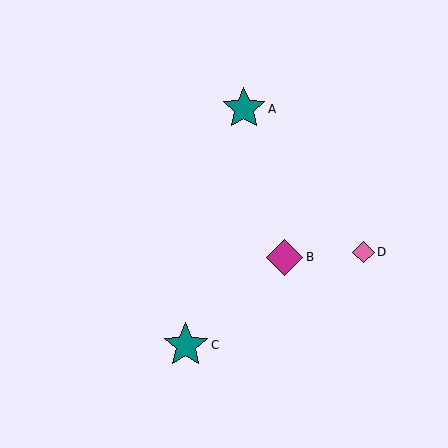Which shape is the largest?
The teal star (labeled C) is the largest.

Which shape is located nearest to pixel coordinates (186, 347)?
The teal star (labeled C) at (186, 345) is nearest to that location.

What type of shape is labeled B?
Shape B is a magenta diamond.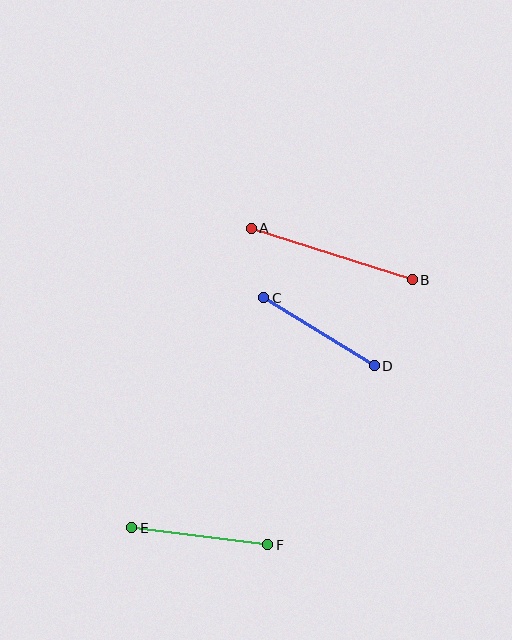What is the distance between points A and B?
The distance is approximately 169 pixels.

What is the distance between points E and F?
The distance is approximately 137 pixels.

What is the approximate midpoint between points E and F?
The midpoint is at approximately (200, 536) pixels.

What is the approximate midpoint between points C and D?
The midpoint is at approximately (319, 332) pixels.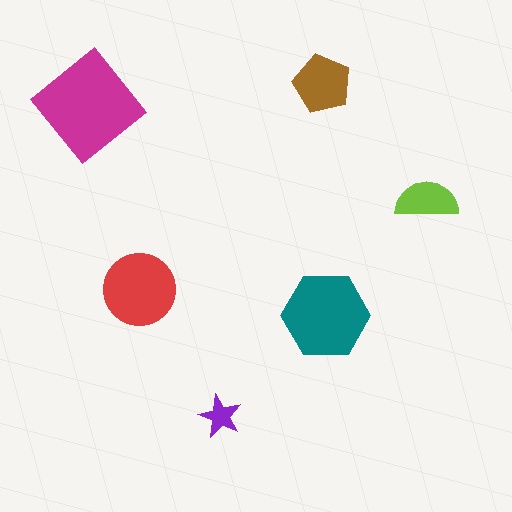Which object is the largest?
The magenta diamond.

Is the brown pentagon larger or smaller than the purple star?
Larger.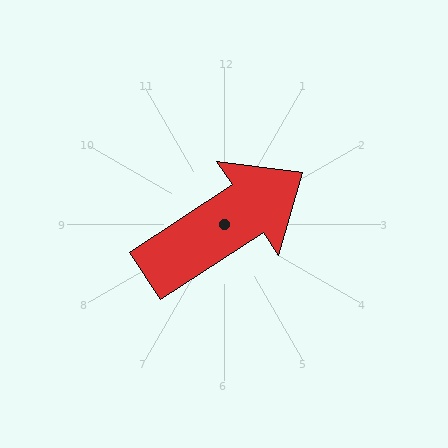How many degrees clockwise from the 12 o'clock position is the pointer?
Approximately 57 degrees.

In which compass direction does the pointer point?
Northeast.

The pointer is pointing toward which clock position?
Roughly 2 o'clock.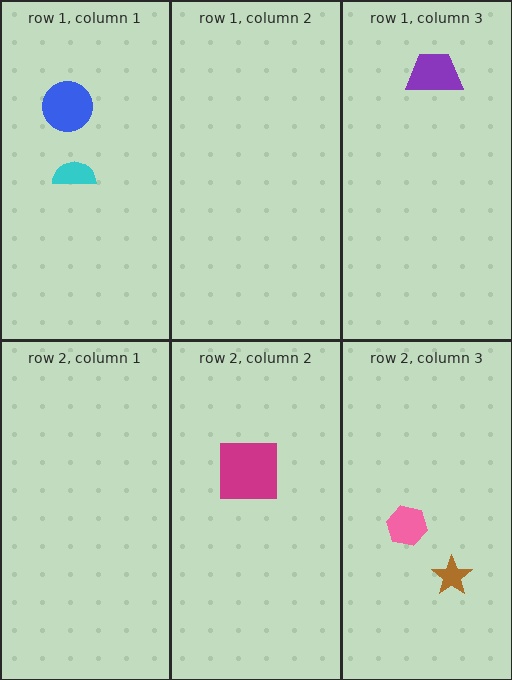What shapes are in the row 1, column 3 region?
The purple trapezoid.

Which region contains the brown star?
The row 2, column 3 region.